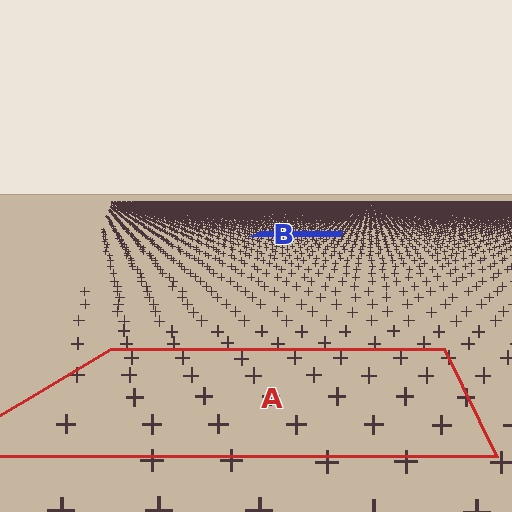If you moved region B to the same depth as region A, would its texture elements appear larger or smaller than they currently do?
They would appear larger. At a closer depth, the same texture elements are projected at a bigger on-screen size.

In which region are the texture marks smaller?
The texture marks are smaller in region B, because it is farther away.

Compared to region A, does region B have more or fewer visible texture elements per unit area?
Region B has more texture elements per unit area — they are packed more densely because it is farther away.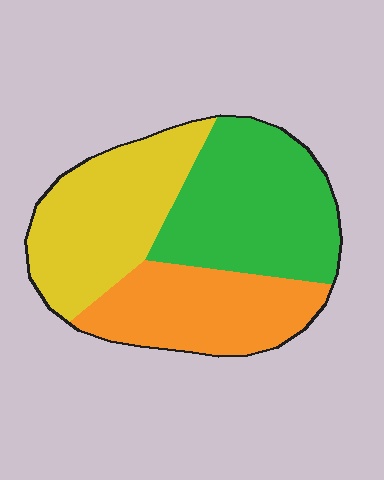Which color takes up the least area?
Orange, at roughly 30%.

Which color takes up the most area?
Green, at roughly 40%.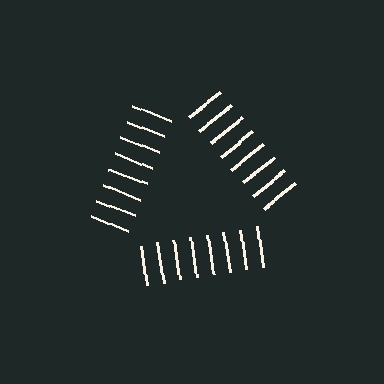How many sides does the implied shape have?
3 sides — the line-ends trace a triangle.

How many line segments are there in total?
24 — 8 along each of the 3 edges.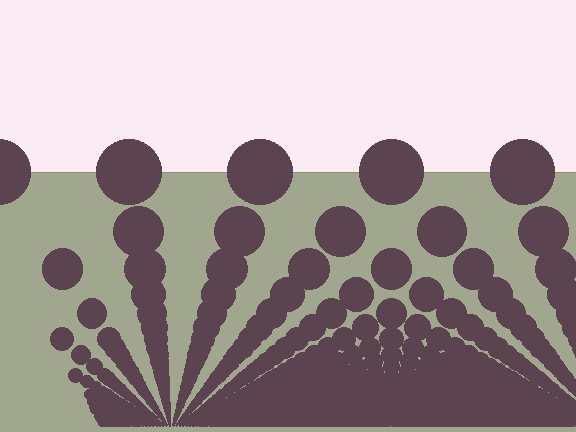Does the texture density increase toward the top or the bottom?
Density increases toward the bottom.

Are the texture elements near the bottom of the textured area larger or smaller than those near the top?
Smaller. The gradient is inverted — elements near the bottom are smaller and denser.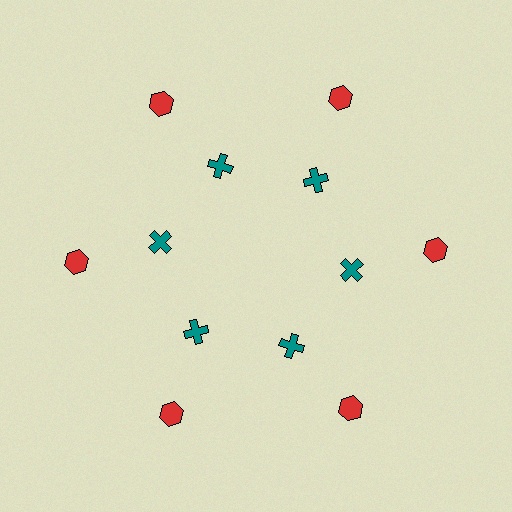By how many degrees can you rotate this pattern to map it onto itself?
The pattern maps onto itself every 60 degrees of rotation.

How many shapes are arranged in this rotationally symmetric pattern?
There are 12 shapes, arranged in 6 groups of 2.